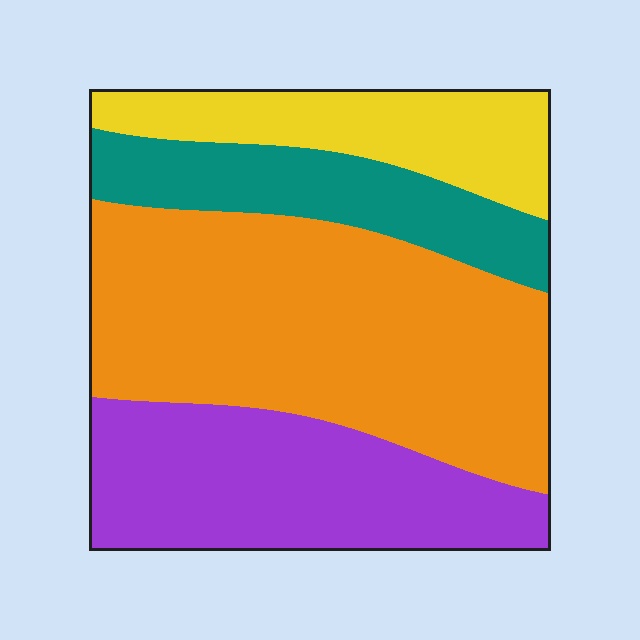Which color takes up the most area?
Orange, at roughly 45%.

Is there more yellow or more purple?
Purple.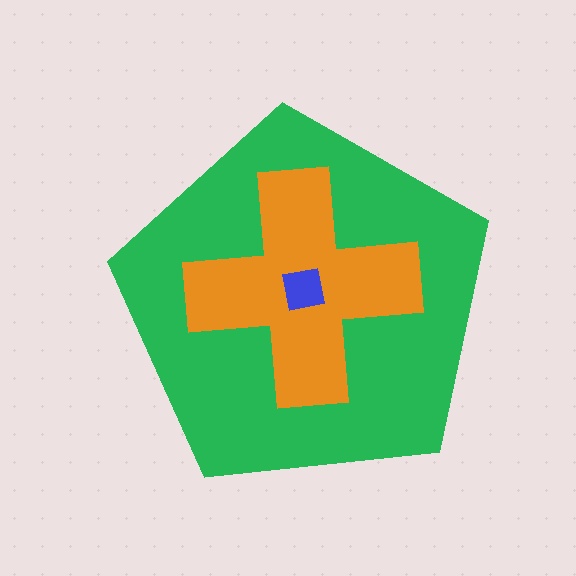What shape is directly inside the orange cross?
The blue square.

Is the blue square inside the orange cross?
Yes.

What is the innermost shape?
The blue square.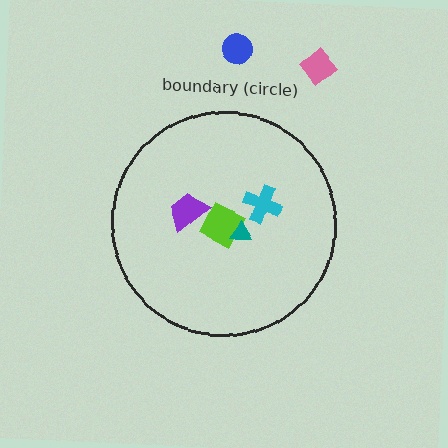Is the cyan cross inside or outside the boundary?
Inside.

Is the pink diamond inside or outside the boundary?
Outside.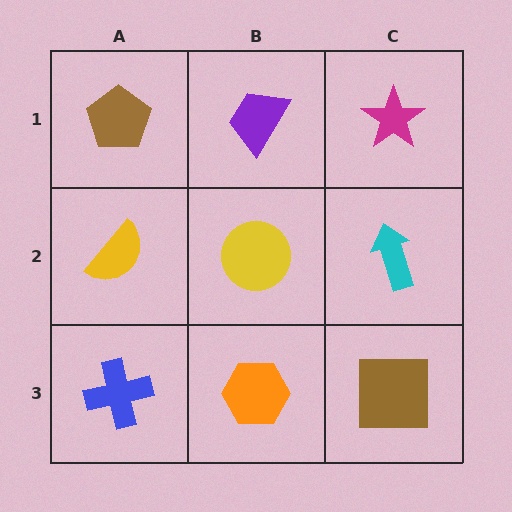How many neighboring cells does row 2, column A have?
3.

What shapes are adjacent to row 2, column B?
A purple trapezoid (row 1, column B), an orange hexagon (row 3, column B), a yellow semicircle (row 2, column A), a cyan arrow (row 2, column C).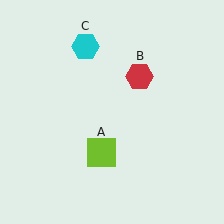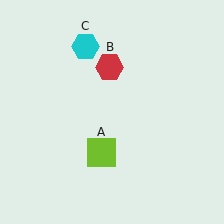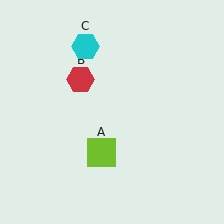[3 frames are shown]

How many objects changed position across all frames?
1 object changed position: red hexagon (object B).